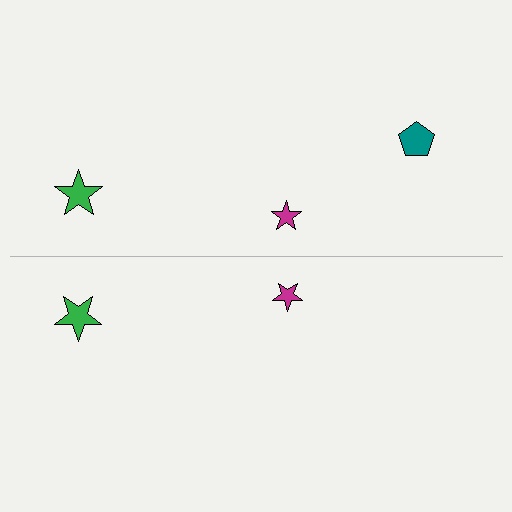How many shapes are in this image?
There are 5 shapes in this image.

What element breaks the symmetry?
A teal pentagon is missing from the bottom side.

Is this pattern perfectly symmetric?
No, the pattern is not perfectly symmetric. A teal pentagon is missing from the bottom side.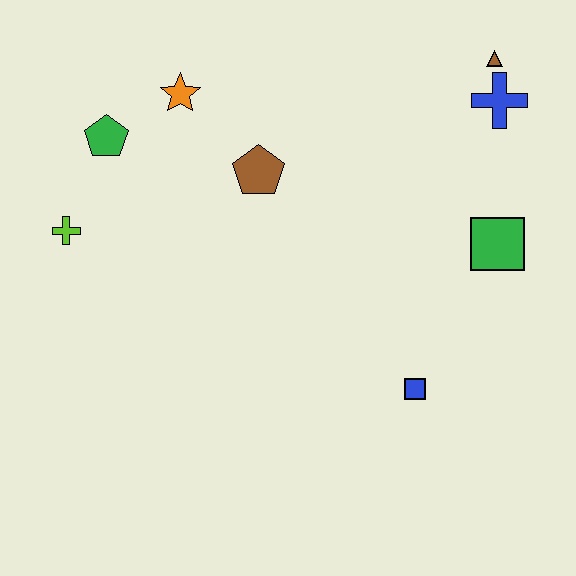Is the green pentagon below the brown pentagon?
No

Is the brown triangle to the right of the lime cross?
Yes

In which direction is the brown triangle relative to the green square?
The brown triangle is above the green square.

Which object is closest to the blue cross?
The brown triangle is closest to the blue cross.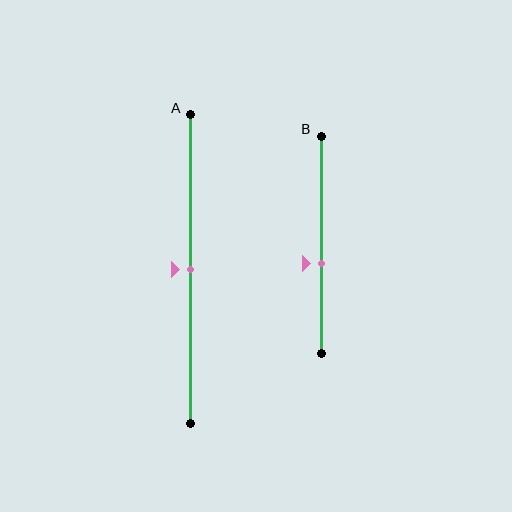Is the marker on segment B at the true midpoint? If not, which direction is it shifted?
No, the marker on segment B is shifted downward by about 9% of the segment length.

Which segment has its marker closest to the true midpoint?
Segment A has its marker closest to the true midpoint.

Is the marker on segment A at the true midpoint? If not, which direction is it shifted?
Yes, the marker on segment A is at the true midpoint.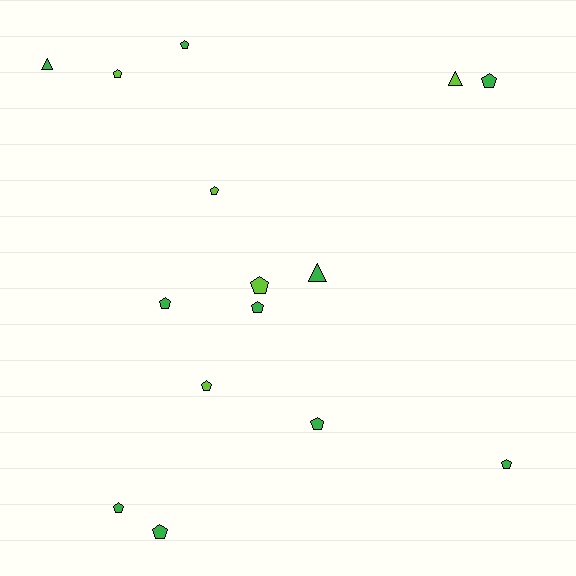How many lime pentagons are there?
There are 4 lime pentagons.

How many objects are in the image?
There are 15 objects.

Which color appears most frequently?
Green, with 10 objects.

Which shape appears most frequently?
Pentagon, with 12 objects.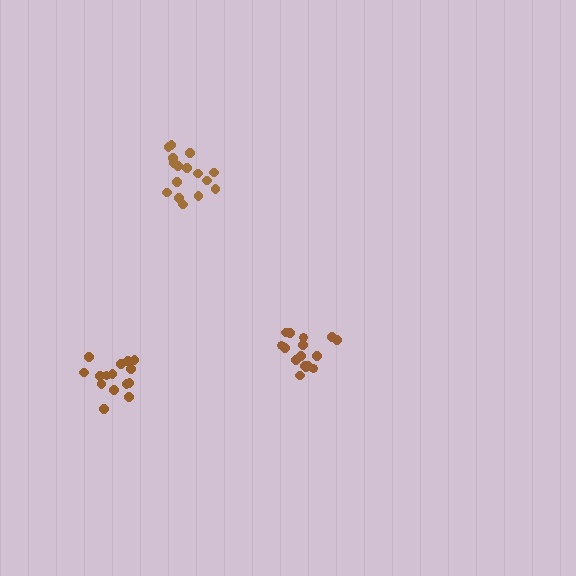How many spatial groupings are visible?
There are 3 spatial groupings.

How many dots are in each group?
Group 1: 16 dots, Group 2: 16 dots, Group 3: 16 dots (48 total).